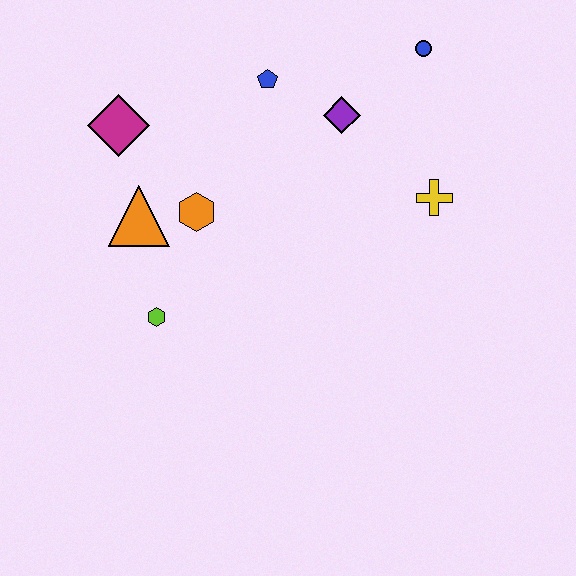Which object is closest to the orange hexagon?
The orange triangle is closest to the orange hexagon.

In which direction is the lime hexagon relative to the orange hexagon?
The lime hexagon is below the orange hexagon.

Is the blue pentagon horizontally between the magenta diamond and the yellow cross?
Yes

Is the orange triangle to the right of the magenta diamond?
Yes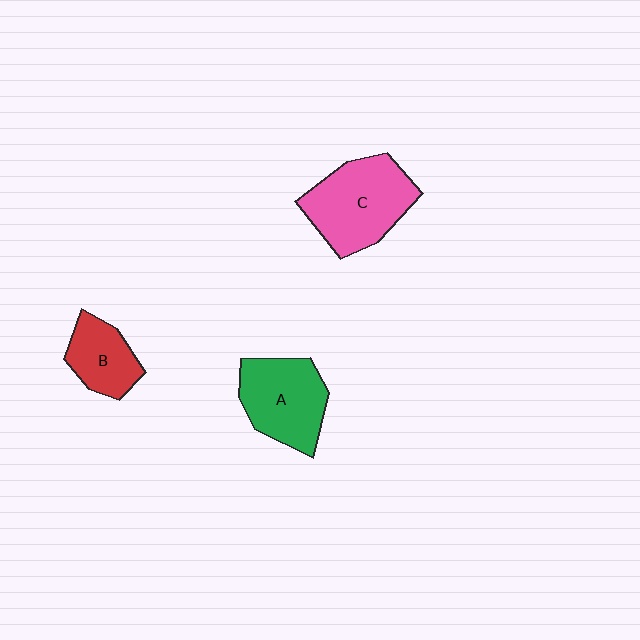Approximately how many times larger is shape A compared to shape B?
Approximately 1.5 times.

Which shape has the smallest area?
Shape B (red).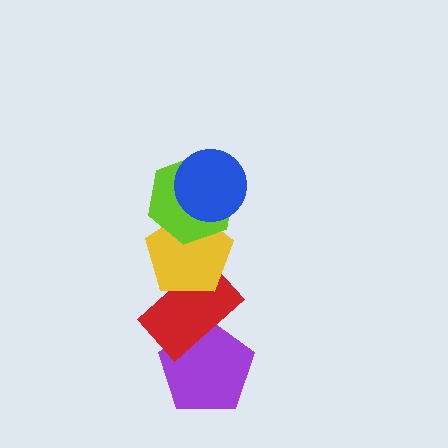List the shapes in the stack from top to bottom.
From top to bottom: the blue circle, the lime hexagon, the yellow pentagon, the red rectangle, the purple pentagon.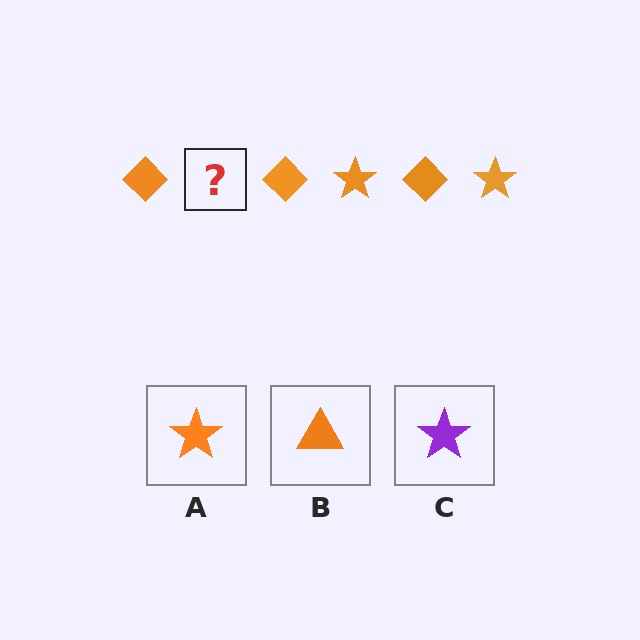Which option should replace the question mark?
Option A.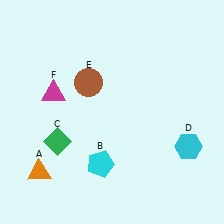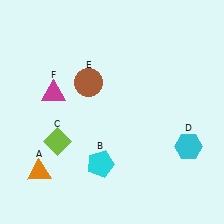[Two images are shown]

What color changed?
The diamond (C) changed from green in Image 1 to lime in Image 2.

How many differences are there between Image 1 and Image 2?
There is 1 difference between the two images.